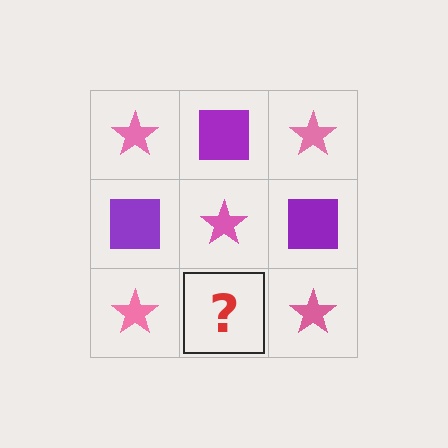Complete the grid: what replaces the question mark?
The question mark should be replaced with a purple square.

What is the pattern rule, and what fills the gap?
The rule is that it alternates pink star and purple square in a checkerboard pattern. The gap should be filled with a purple square.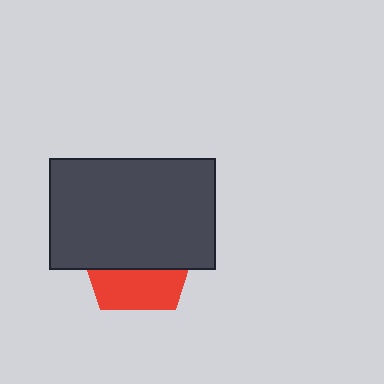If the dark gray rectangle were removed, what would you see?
You would see the complete red pentagon.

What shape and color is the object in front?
The object in front is a dark gray rectangle.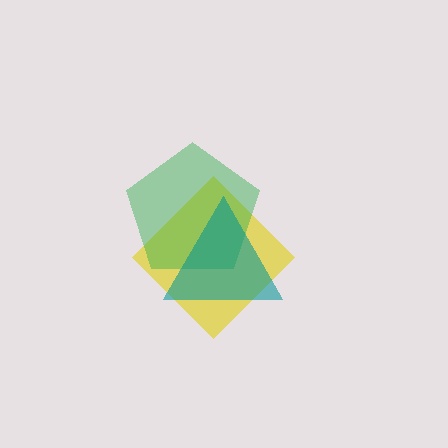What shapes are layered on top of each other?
The layered shapes are: a yellow diamond, a green pentagon, a teal triangle.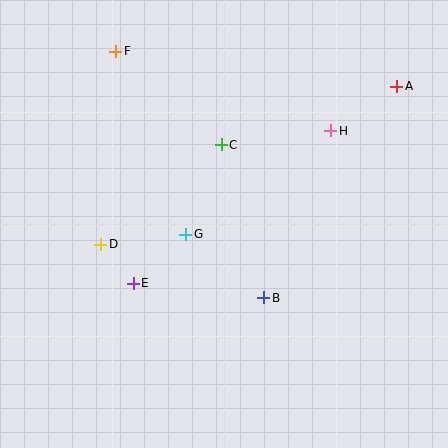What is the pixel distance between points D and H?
The distance between D and H is 257 pixels.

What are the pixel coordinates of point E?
Point E is at (133, 283).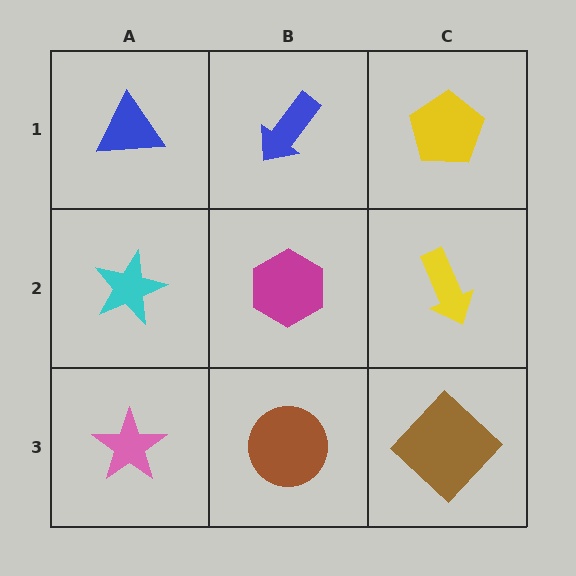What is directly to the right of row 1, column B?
A yellow pentagon.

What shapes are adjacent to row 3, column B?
A magenta hexagon (row 2, column B), a pink star (row 3, column A), a brown diamond (row 3, column C).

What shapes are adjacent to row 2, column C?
A yellow pentagon (row 1, column C), a brown diamond (row 3, column C), a magenta hexagon (row 2, column B).